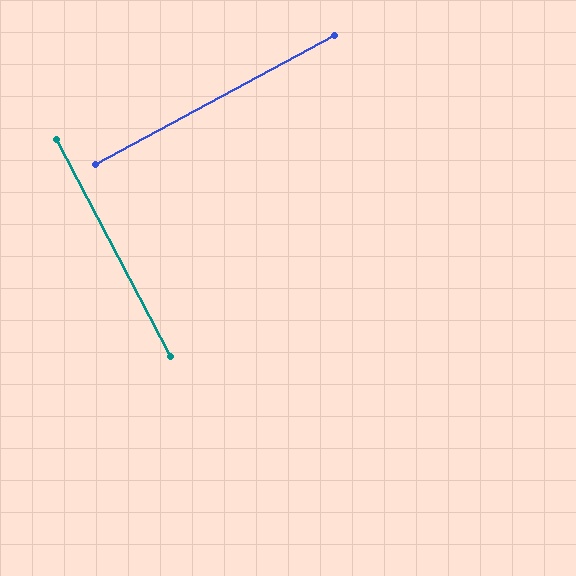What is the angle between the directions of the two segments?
Approximately 89 degrees.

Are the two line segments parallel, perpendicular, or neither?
Perpendicular — they meet at approximately 89°.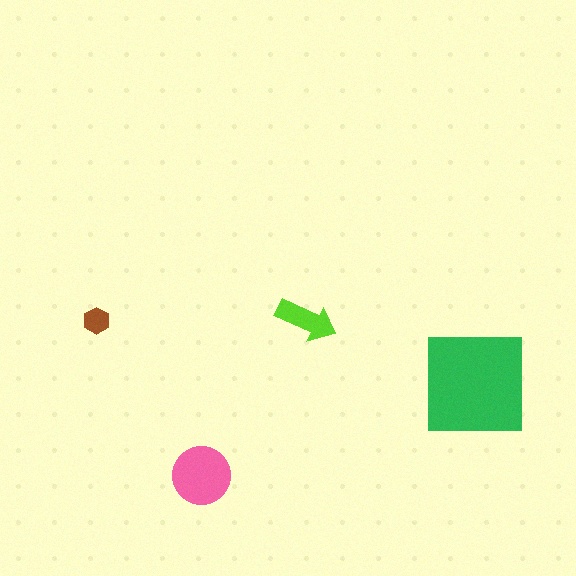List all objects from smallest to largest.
The brown hexagon, the lime arrow, the pink circle, the green square.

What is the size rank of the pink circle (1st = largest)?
2nd.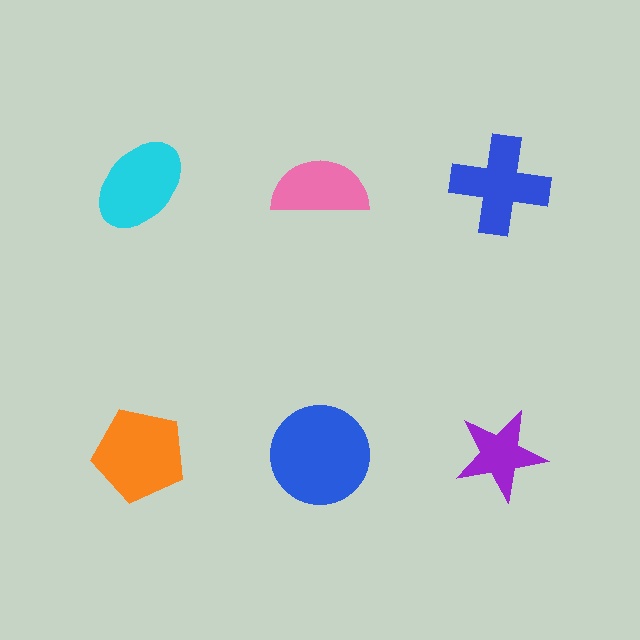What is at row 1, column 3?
A blue cross.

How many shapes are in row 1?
3 shapes.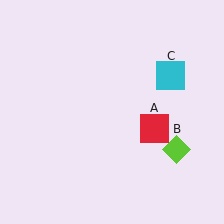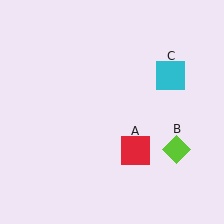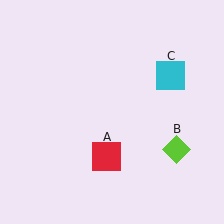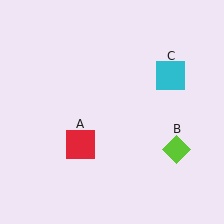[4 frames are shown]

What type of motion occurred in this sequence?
The red square (object A) rotated clockwise around the center of the scene.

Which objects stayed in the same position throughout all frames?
Lime diamond (object B) and cyan square (object C) remained stationary.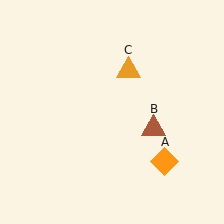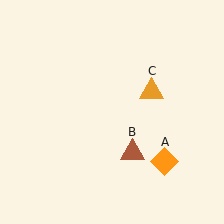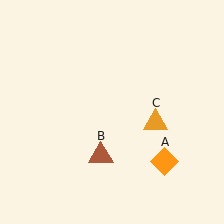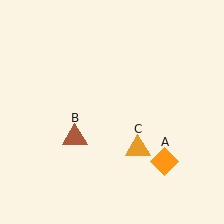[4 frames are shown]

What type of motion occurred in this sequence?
The brown triangle (object B), orange triangle (object C) rotated clockwise around the center of the scene.